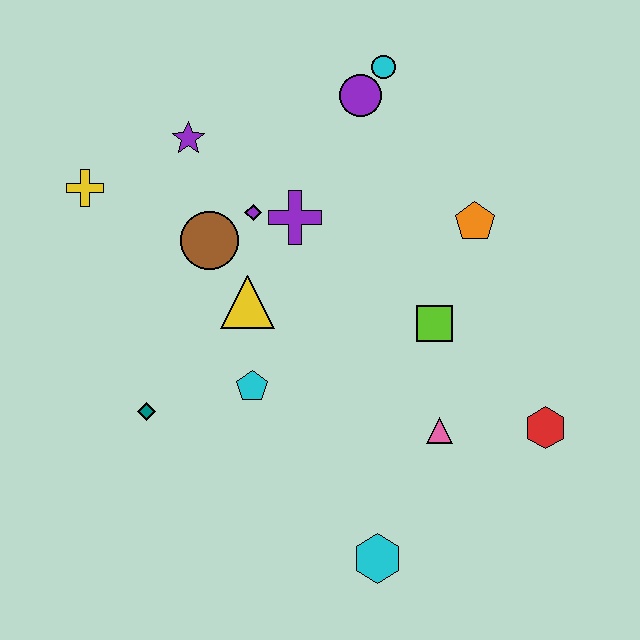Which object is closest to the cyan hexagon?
The pink triangle is closest to the cyan hexagon.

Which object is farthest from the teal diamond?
The cyan circle is farthest from the teal diamond.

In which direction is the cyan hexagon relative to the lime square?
The cyan hexagon is below the lime square.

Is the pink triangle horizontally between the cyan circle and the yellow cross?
No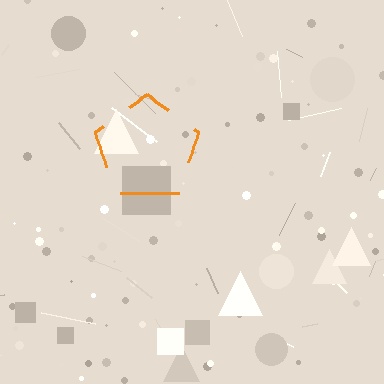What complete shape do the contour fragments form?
The contour fragments form a pentagon.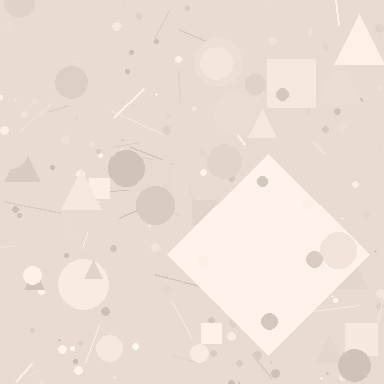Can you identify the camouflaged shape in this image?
The camouflaged shape is a diamond.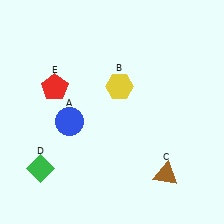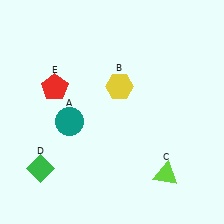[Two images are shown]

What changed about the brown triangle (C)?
In Image 1, C is brown. In Image 2, it changed to lime.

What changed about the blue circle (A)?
In Image 1, A is blue. In Image 2, it changed to teal.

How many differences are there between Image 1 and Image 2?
There are 2 differences between the two images.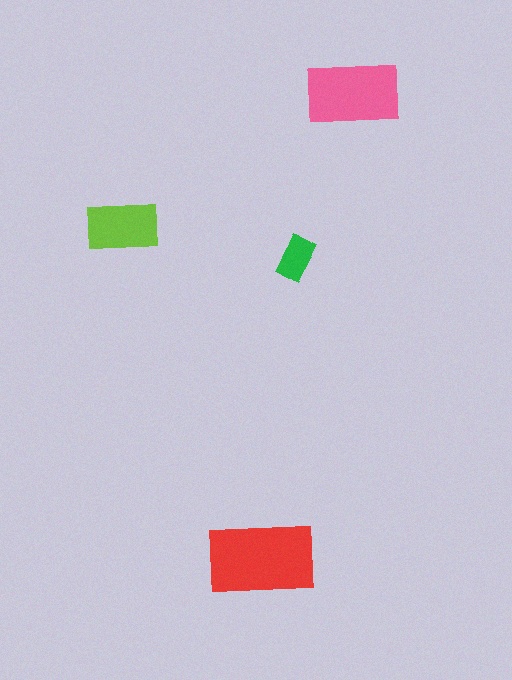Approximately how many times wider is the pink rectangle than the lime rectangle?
About 1.5 times wider.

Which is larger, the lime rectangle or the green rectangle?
The lime one.